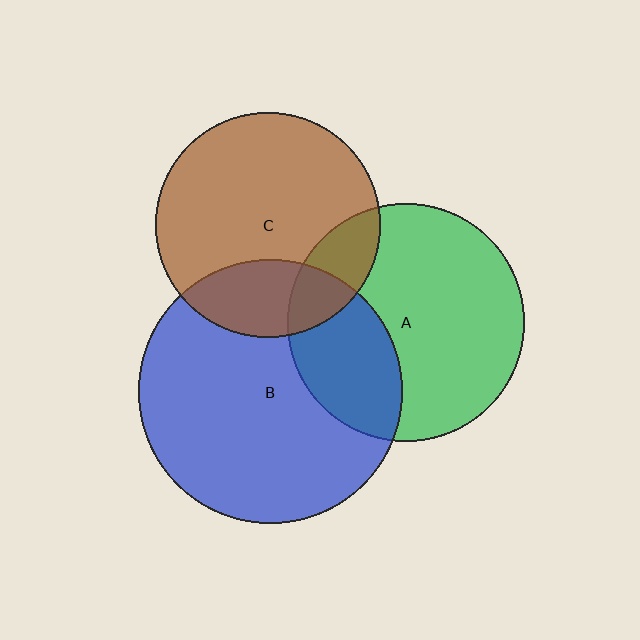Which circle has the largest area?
Circle B (blue).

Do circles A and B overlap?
Yes.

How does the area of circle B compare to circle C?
Approximately 1.4 times.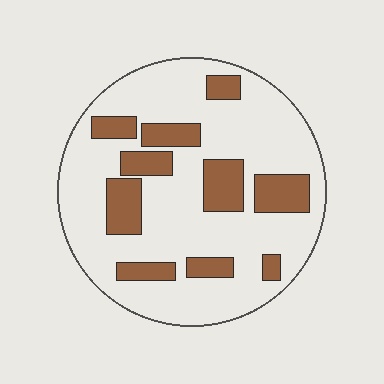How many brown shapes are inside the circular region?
10.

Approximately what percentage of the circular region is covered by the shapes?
Approximately 25%.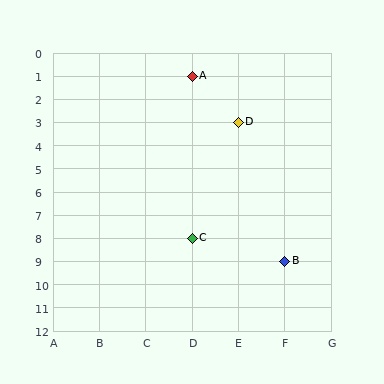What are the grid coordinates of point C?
Point C is at grid coordinates (D, 8).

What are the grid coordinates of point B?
Point B is at grid coordinates (F, 9).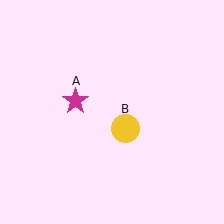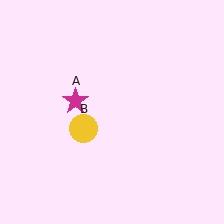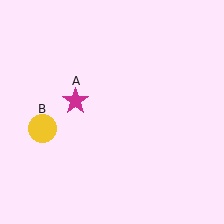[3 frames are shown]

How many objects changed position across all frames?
1 object changed position: yellow circle (object B).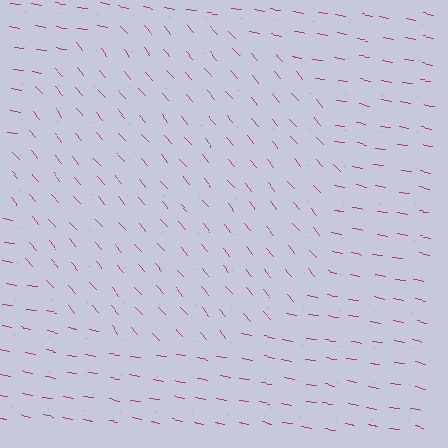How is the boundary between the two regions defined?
The boundary is defined purely by a change in line orientation (approximately 39 degrees difference). All lines are the same color and thickness.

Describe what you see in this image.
The image is filled with small magenta line segments. A circle region in the image has lines oriented differently from the surrounding lines, creating a visible texture boundary.